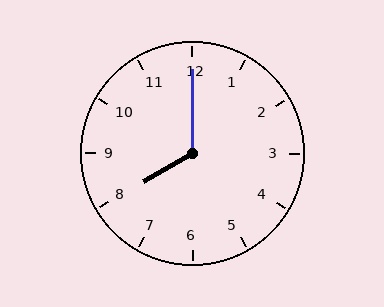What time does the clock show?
8:00.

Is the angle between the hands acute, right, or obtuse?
It is obtuse.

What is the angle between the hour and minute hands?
Approximately 120 degrees.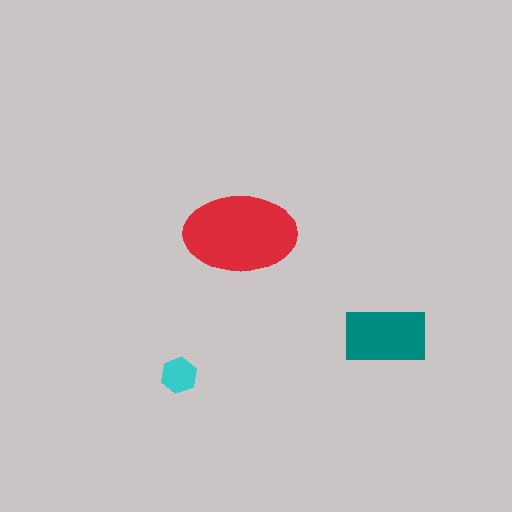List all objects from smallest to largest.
The cyan hexagon, the teal rectangle, the red ellipse.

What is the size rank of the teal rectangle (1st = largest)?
2nd.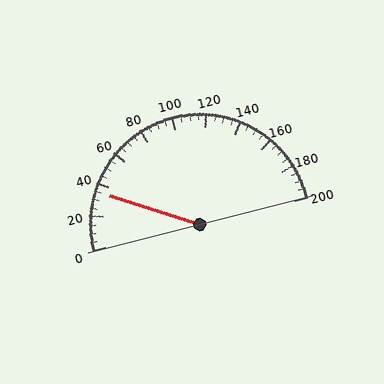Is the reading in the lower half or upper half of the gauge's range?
The reading is in the lower half of the range (0 to 200).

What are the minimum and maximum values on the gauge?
The gauge ranges from 0 to 200.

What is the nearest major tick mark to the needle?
The nearest major tick mark is 40.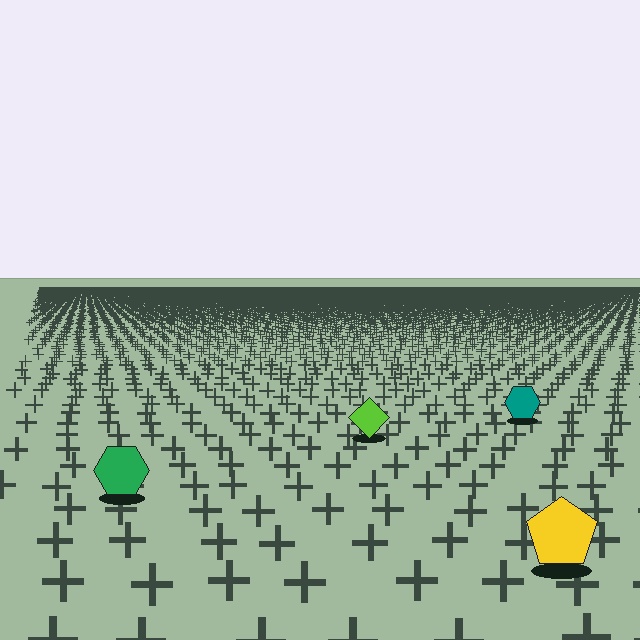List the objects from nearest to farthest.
From nearest to farthest: the yellow pentagon, the green hexagon, the lime diamond, the teal hexagon.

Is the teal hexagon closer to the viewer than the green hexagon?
No. The green hexagon is closer — you can tell from the texture gradient: the ground texture is coarser near it.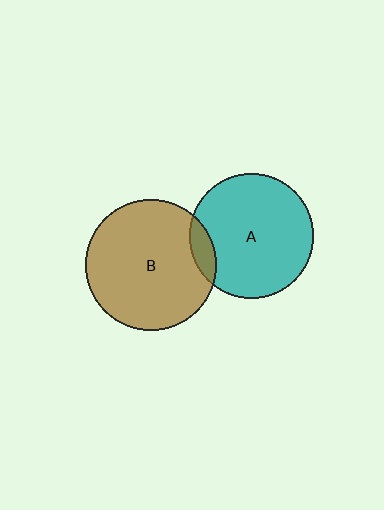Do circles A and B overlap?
Yes.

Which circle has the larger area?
Circle B (brown).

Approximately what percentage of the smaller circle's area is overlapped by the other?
Approximately 10%.